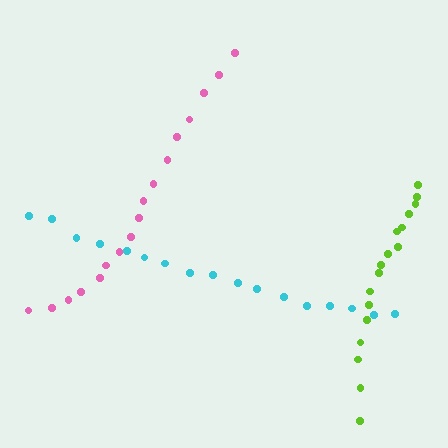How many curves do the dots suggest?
There are 3 distinct paths.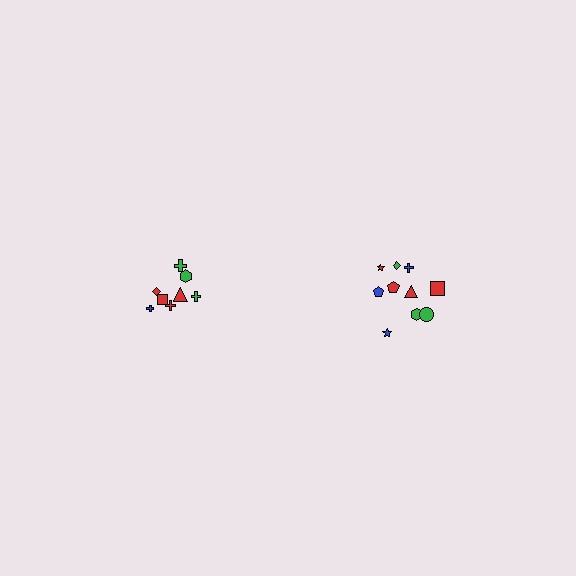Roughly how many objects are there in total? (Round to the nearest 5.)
Roughly 20 objects in total.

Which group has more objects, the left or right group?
The right group.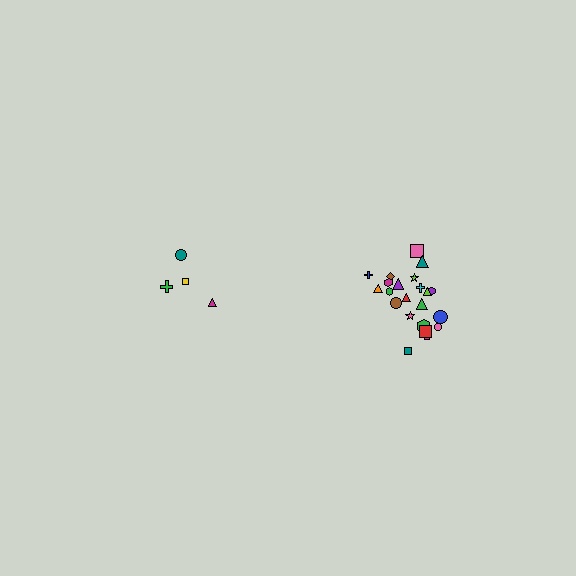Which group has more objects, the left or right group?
The right group.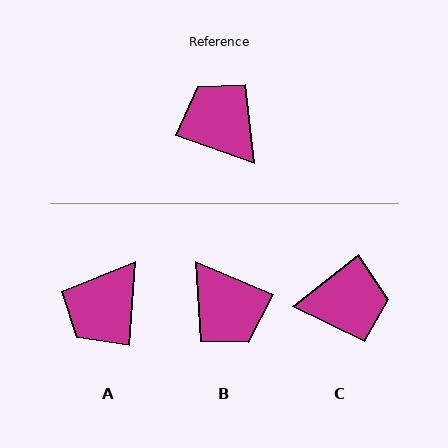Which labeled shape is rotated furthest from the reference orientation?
B, about 177 degrees away.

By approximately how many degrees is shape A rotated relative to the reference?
Approximately 106 degrees counter-clockwise.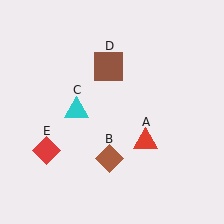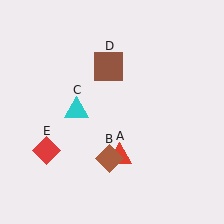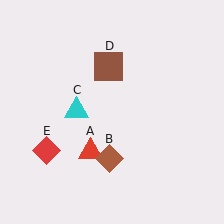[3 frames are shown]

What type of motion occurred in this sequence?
The red triangle (object A) rotated clockwise around the center of the scene.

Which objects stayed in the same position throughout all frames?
Brown diamond (object B) and cyan triangle (object C) and brown square (object D) and red diamond (object E) remained stationary.